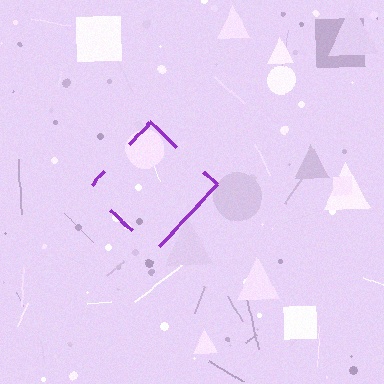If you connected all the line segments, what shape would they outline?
They would outline a diamond.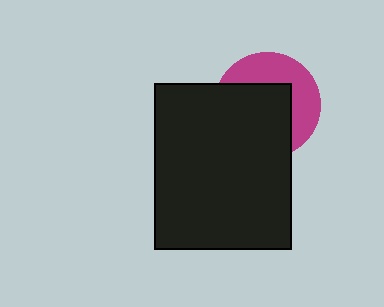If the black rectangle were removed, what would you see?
You would see the complete magenta circle.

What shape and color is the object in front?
The object in front is a black rectangle.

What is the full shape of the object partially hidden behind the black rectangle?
The partially hidden object is a magenta circle.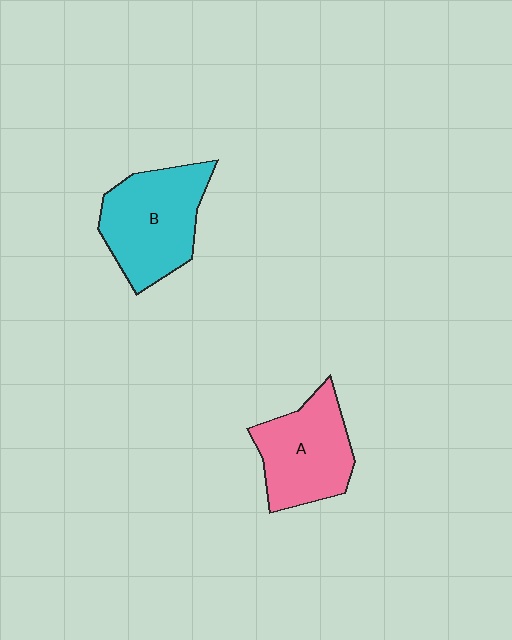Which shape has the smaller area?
Shape A (pink).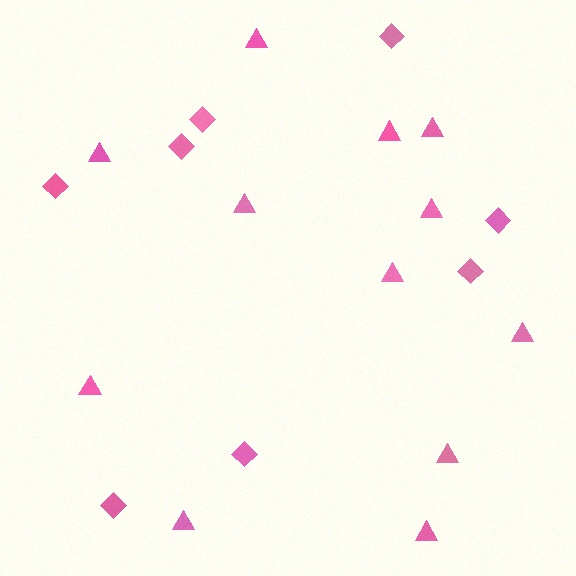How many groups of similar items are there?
There are 2 groups: one group of triangles (12) and one group of diamonds (8).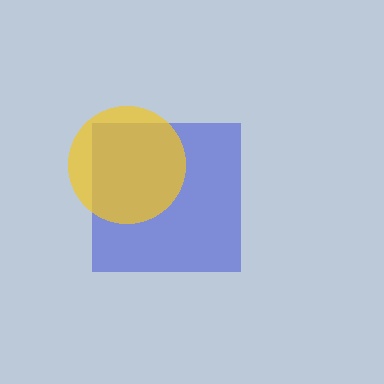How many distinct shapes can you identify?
There are 2 distinct shapes: a blue square, a yellow circle.